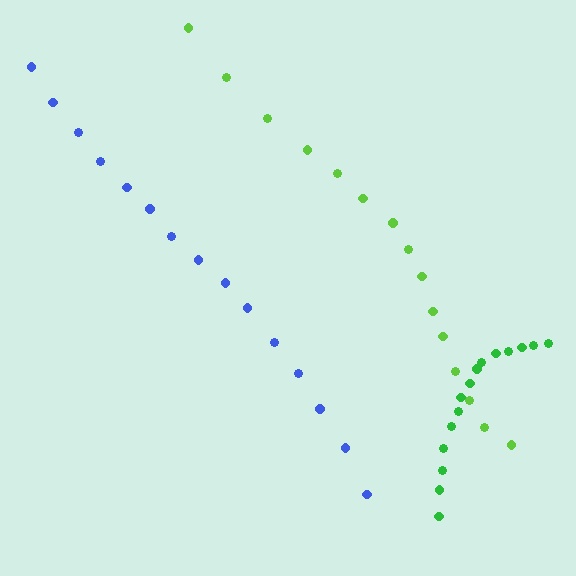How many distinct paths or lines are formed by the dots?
There are 3 distinct paths.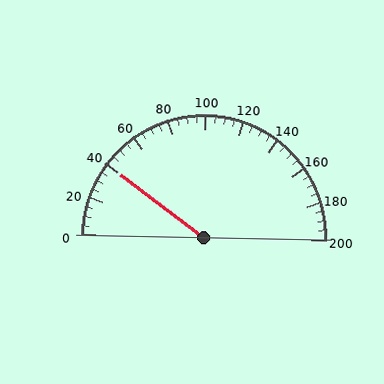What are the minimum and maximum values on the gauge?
The gauge ranges from 0 to 200.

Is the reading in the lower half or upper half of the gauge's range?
The reading is in the lower half of the range (0 to 200).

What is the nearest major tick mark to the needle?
The nearest major tick mark is 40.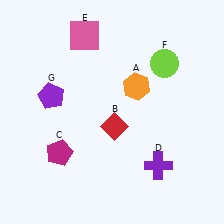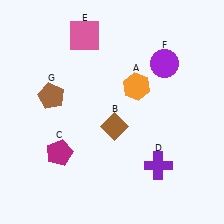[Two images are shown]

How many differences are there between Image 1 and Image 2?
There are 3 differences between the two images.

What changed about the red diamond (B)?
In Image 1, B is red. In Image 2, it changed to brown.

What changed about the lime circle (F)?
In Image 1, F is lime. In Image 2, it changed to purple.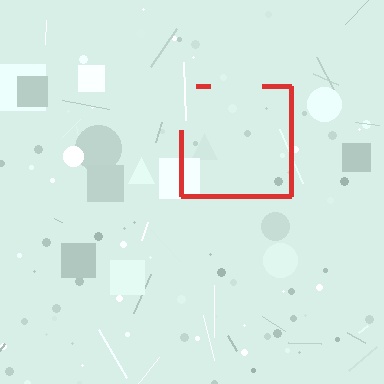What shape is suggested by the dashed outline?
The dashed outline suggests a square.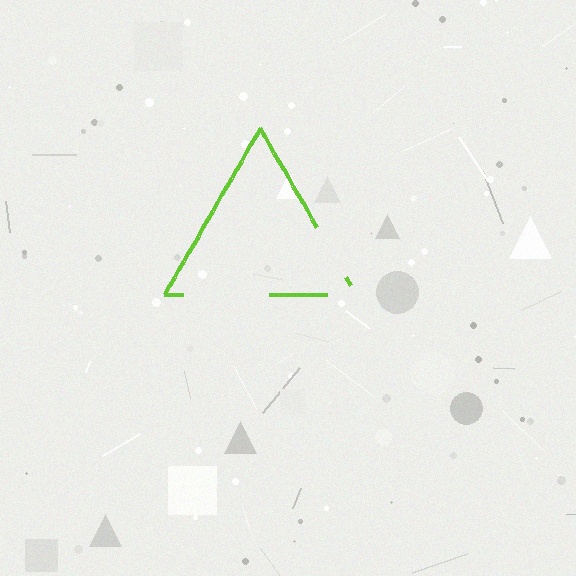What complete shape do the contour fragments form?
The contour fragments form a triangle.